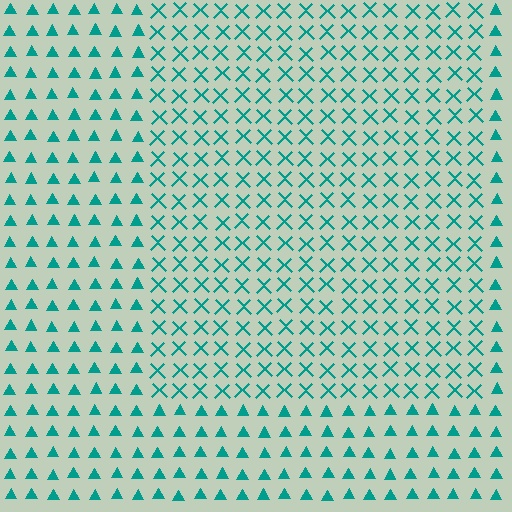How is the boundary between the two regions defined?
The boundary is defined by a change in element shape: X marks inside vs. triangles outside. All elements share the same color and spacing.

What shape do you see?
I see a rectangle.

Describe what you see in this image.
The image is filled with small teal elements arranged in a uniform grid. A rectangle-shaped region contains X marks, while the surrounding area contains triangles. The boundary is defined purely by the change in element shape.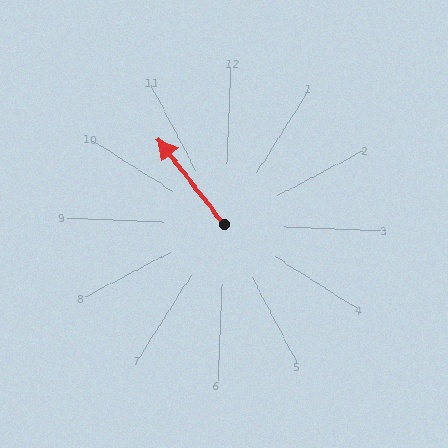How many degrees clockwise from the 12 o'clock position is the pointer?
Approximately 320 degrees.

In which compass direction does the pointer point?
Northwest.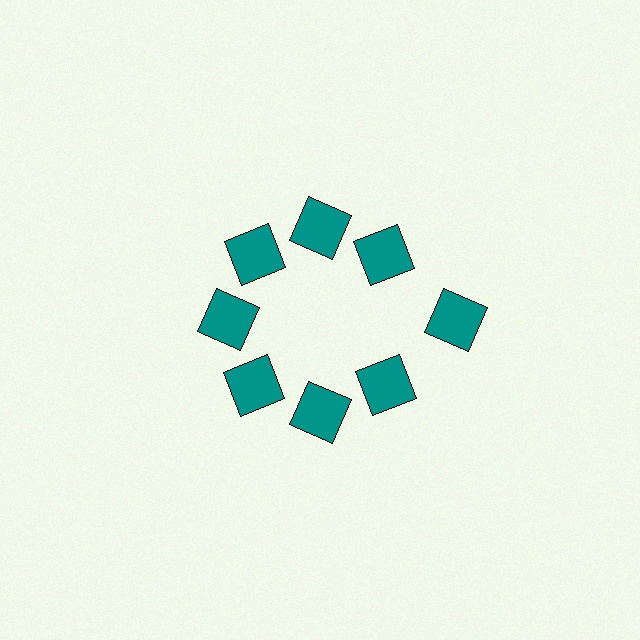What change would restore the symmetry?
The symmetry would be restored by moving it inward, back onto the ring so that all 8 squares sit at equal angles and equal distance from the center.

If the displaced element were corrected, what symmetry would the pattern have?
It would have 8-fold rotational symmetry — the pattern would map onto itself every 45 degrees.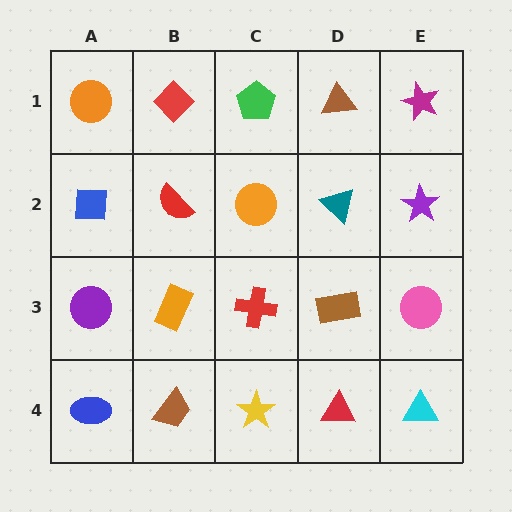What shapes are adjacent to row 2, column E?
A magenta star (row 1, column E), a pink circle (row 3, column E), a teal triangle (row 2, column D).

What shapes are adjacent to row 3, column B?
A red semicircle (row 2, column B), a brown trapezoid (row 4, column B), a purple circle (row 3, column A), a red cross (row 3, column C).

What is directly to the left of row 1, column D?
A green pentagon.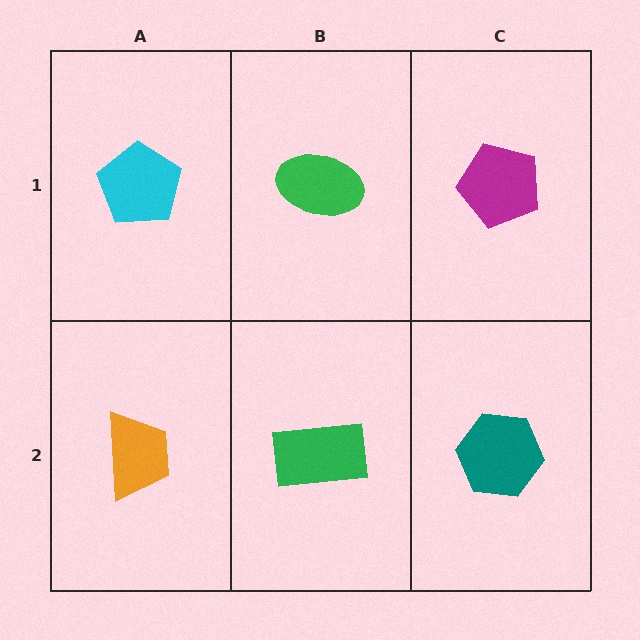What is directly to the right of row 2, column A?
A green rectangle.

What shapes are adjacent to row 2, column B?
A green ellipse (row 1, column B), an orange trapezoid (row 2, column A), a teal hexagon (row 2, column C).